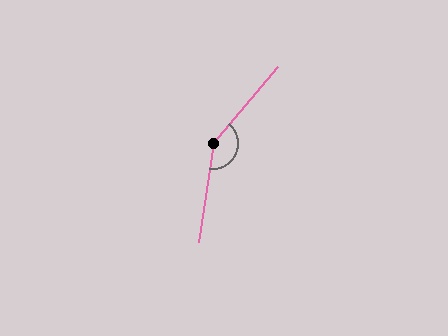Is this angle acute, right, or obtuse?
It is obtuse.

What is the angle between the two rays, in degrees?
Approximately 148 degrees.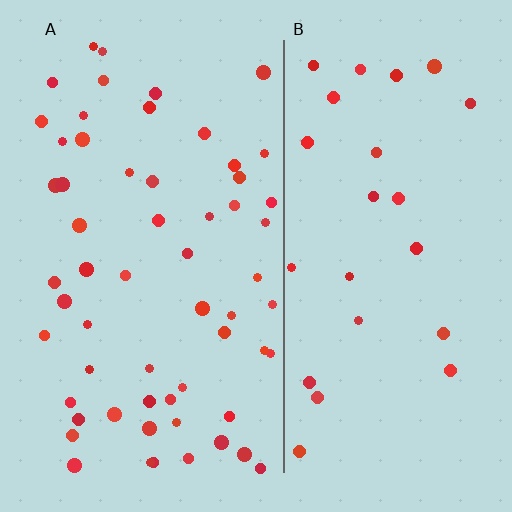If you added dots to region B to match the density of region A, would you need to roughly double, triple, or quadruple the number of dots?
Approximately double.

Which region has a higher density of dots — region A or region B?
A (the left).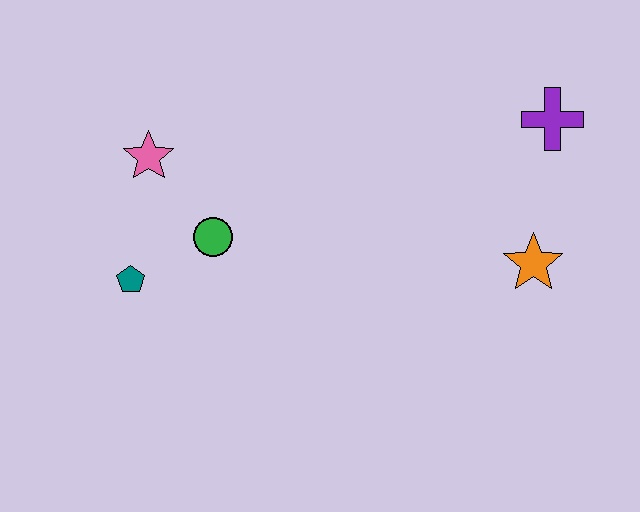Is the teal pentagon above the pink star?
No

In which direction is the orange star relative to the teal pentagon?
The orange star is to the right of the teal pentagon.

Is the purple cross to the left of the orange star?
No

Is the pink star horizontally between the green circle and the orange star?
No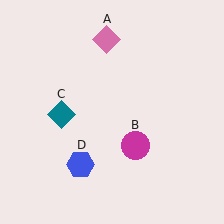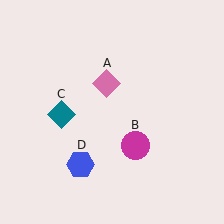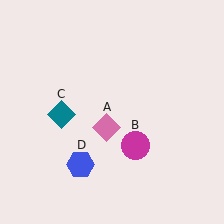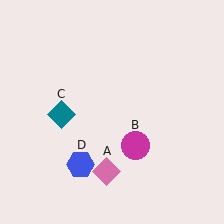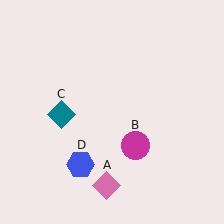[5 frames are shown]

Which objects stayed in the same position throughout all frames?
Magenta circle (object B) and teal diamond (object C) and blue hexagon (object D) remained stationary.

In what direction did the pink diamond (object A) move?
The pink diamond (object A) moved down.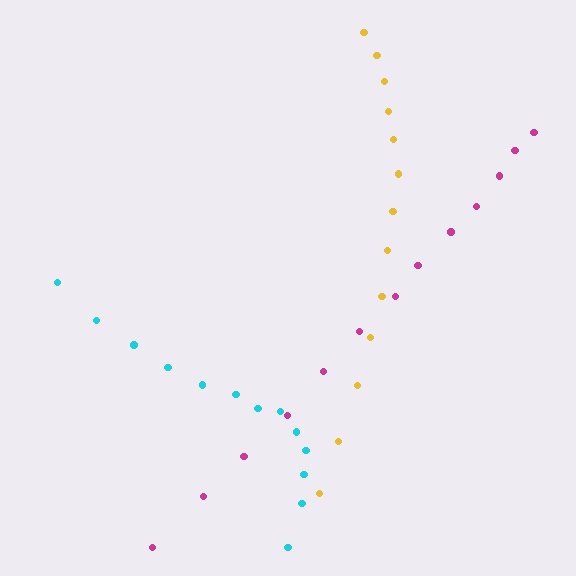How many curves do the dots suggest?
There are 3 distinct paths.